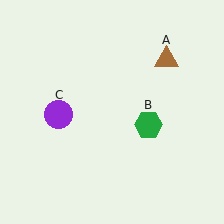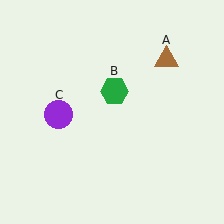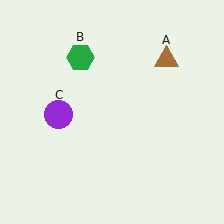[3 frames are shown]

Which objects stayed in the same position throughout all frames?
Brown triangle (object A) and purple circle (object C) remained stationary.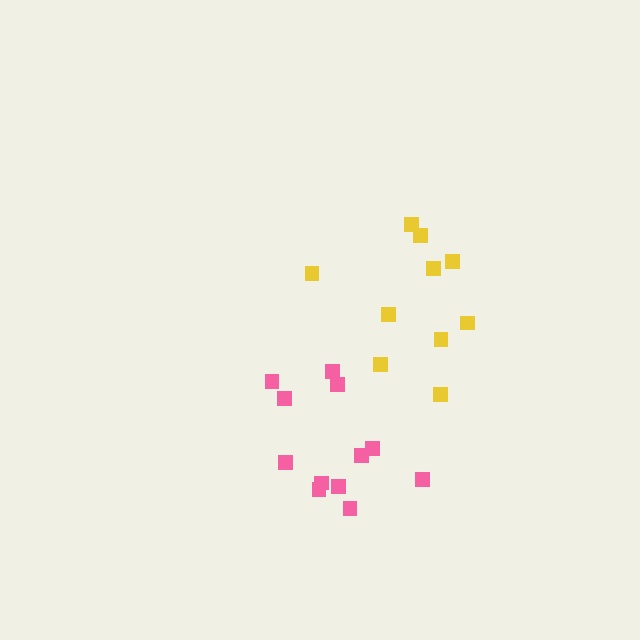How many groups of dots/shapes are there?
There are 2 groups.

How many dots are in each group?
Group 1: 10 dots, Group 2: 12 dots (22 total).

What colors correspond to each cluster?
The clusters are colored: yellow, pink.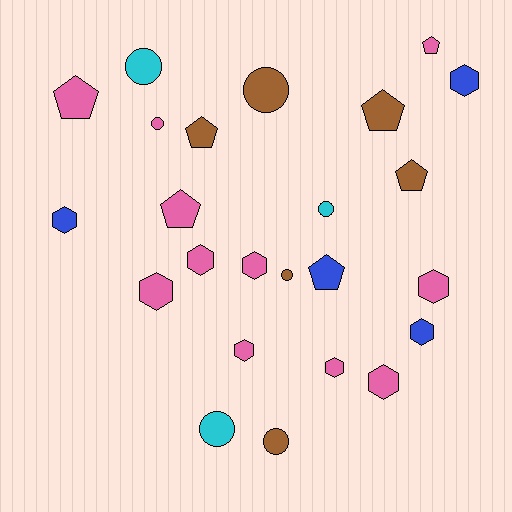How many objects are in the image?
There are 24 objects.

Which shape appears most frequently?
Hexagon, with 10 objects.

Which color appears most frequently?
Pink, with 11 objects.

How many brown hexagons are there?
There are no brown hexagons.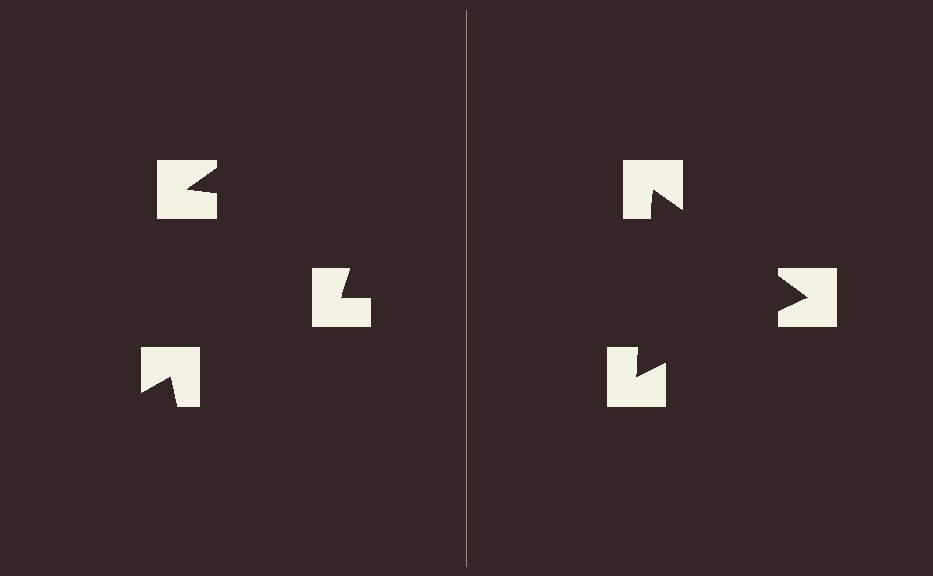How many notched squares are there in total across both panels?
6 — 3 on each side.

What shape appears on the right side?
An illusory triangle.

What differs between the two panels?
The notched squares are positioned identically on both sides; only the wedge orientations differ. On the right they align to a triangle; on the left they are misaligned.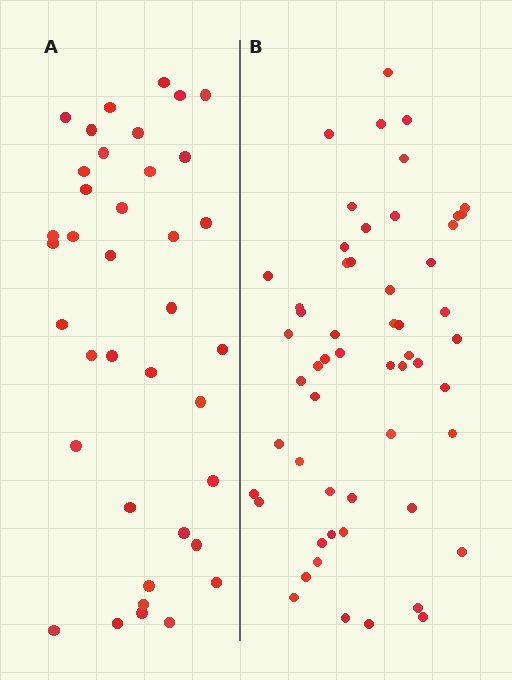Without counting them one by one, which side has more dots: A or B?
Region B (the right region) has more dots.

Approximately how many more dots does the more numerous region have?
Region B has approximately 20 more dots than region A.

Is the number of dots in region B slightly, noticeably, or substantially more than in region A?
Region B has substantially more. The ratio is roughly 1.5 to 1.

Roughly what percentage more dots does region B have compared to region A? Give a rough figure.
About 45% more.